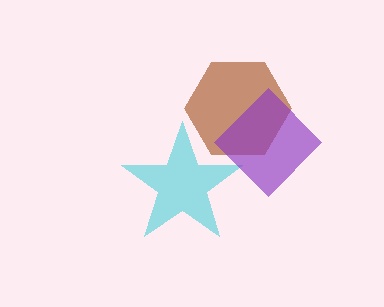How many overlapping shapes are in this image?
There are 3 overlapping shapes in the image.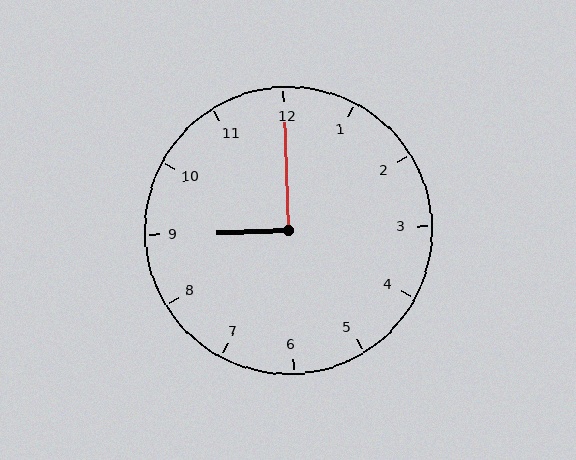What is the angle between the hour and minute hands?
Approximately 90 degrees.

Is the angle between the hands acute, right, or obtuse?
It is right.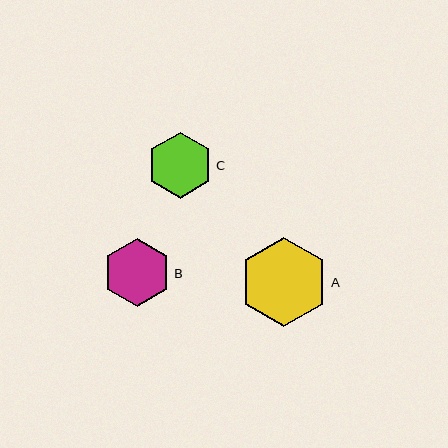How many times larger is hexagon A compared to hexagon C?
Hexagon A is approximately 1.4 times the size of hexagon C.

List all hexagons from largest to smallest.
From largest to smallest: A, B, C.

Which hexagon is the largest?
Hexagon A is the largest with a size of approximately 89 pixels.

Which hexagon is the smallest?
Hexagon C is the smallest with a size of approximately 66 pixels.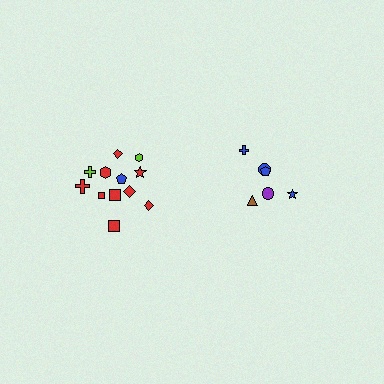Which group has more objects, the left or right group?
The left group.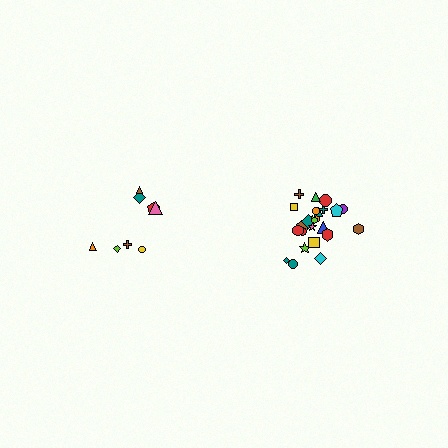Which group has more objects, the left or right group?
The right group.